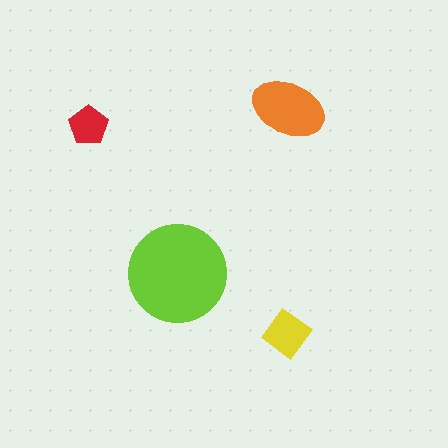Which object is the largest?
The lime circle.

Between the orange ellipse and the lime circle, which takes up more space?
The lime circle.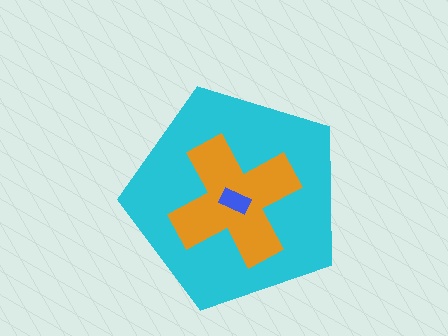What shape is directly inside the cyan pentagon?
The orange cross.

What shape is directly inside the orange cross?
The blue rectangle.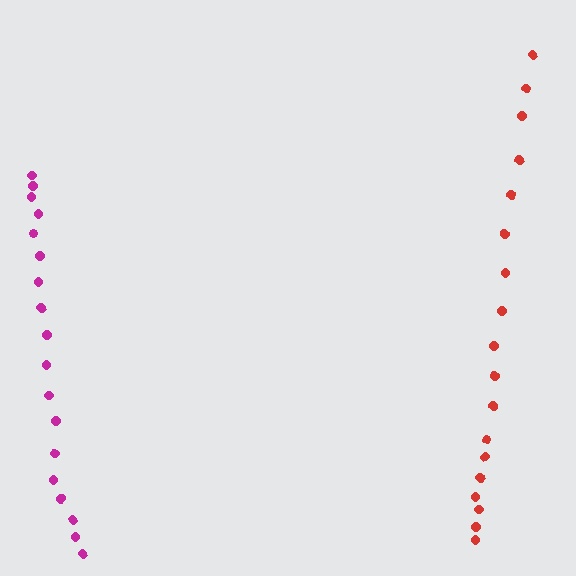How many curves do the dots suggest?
There are 2 distinct paths.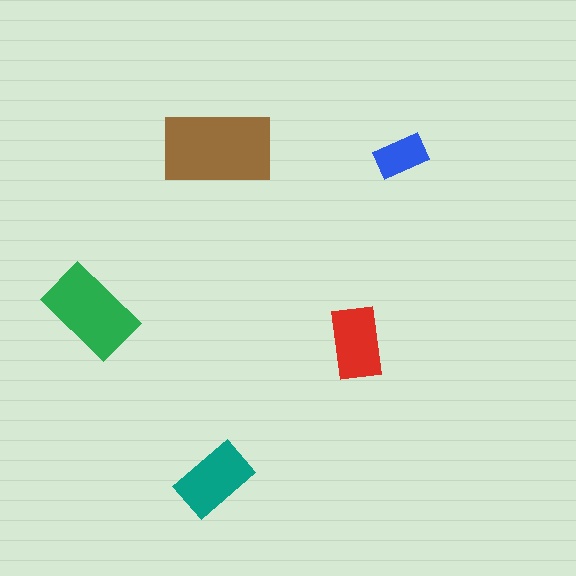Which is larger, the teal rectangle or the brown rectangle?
The brown one.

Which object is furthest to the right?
The blue rectangle is rightmost.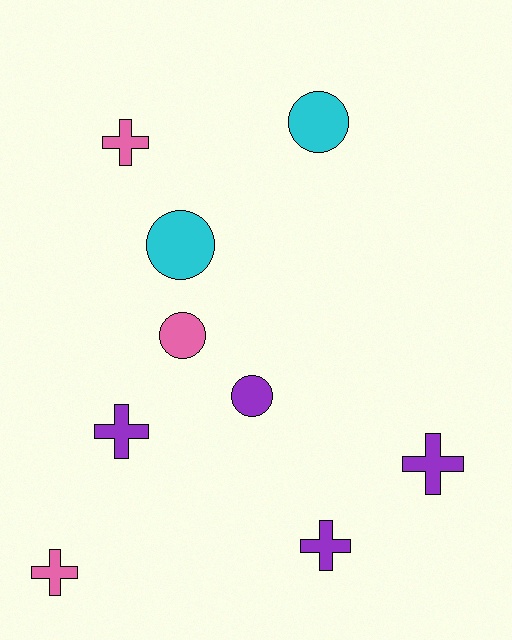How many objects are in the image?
There are 9 objects.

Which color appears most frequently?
Purple, with 4 objects.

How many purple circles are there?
There is 1 purple circle.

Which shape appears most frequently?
Cross, with 5 objects.